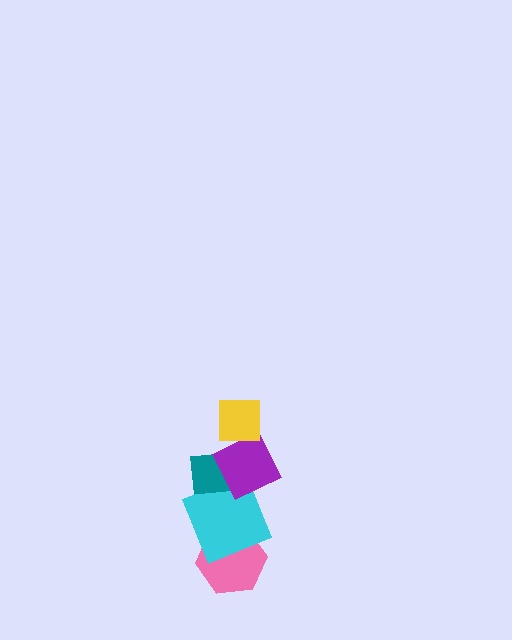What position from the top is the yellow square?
The yellow square is 1st from the top.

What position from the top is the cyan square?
The cyan square is 4th from the top.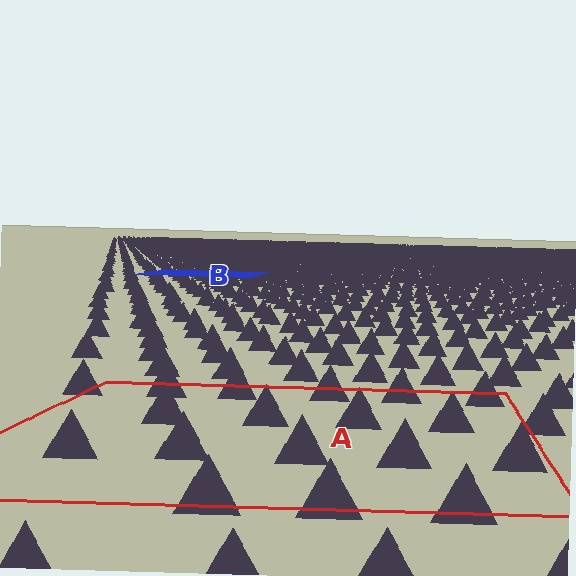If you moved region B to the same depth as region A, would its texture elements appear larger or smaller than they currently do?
They would appear larger. At a closer depth, the same texture elements are projected at a bigger on-screen size.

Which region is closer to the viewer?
Region A is closer. The texture elements there are larger and more spread out.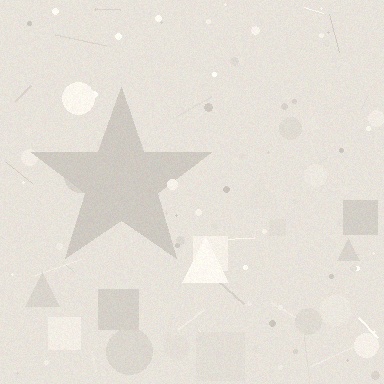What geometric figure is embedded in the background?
A star is embedded in the background.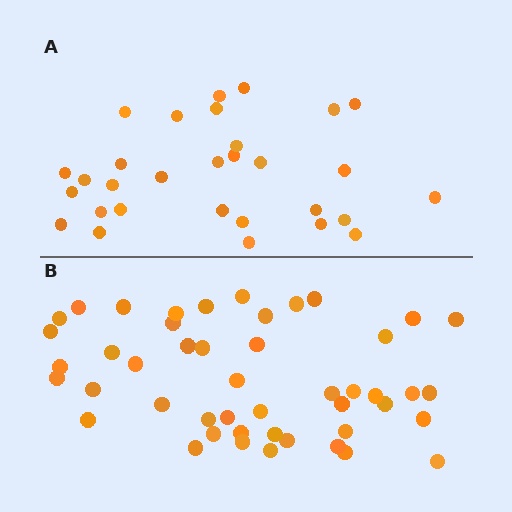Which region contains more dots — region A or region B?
Region B (the bottom region) has more dots.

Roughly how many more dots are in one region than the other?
Region B has approximately 15 more dots than region A.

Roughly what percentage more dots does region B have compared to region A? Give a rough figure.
About 55% more.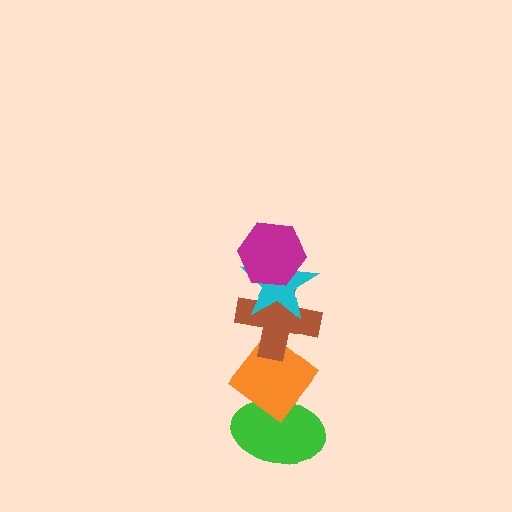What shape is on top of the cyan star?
The magenta hexagon is on top of the cyan star.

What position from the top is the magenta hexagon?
The magenta hexagon is 1st from the top.